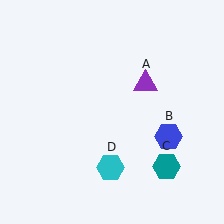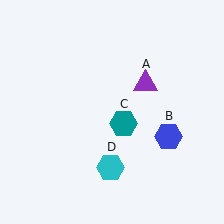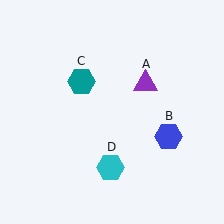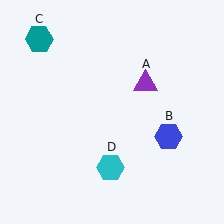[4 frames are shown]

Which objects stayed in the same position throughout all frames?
Purple triangle (object A) and blue hexagon (object B) and cyan hexagon (object D) remained stationary.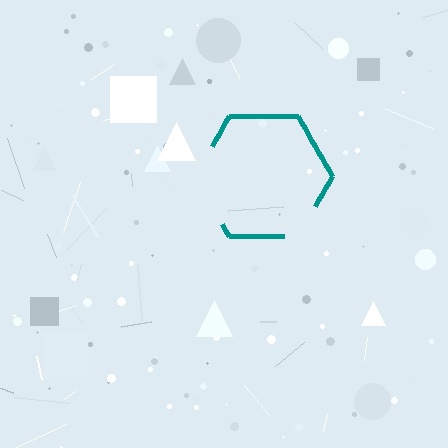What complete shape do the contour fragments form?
The contour fragments form a hexagon.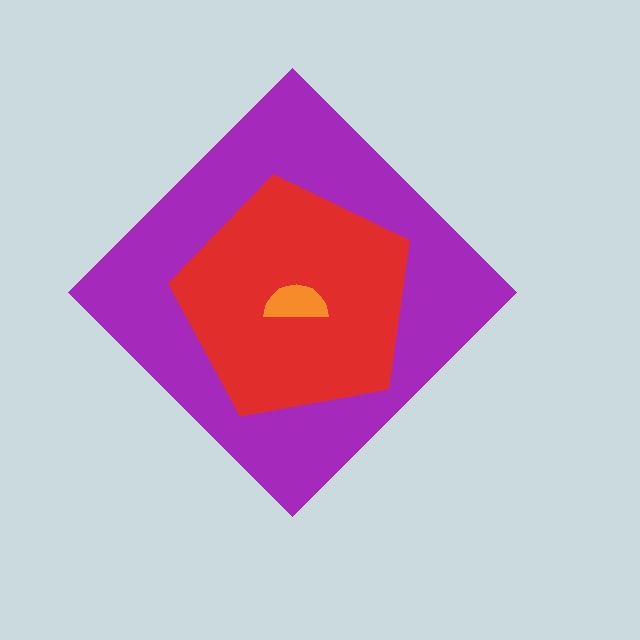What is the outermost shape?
The purple diamond.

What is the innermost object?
The orange semicircle.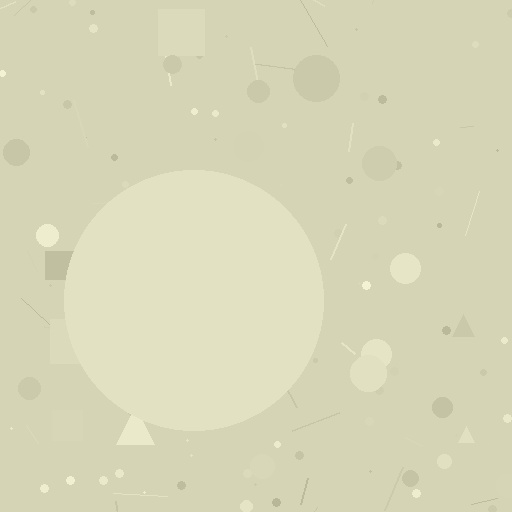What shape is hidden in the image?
A circle is hidden in the image.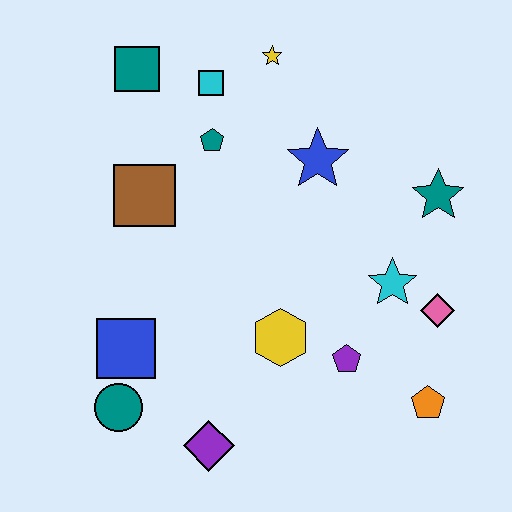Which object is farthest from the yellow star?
The purple diamond is farthest from the yellow star.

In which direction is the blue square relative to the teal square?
The blue square is below the teal square.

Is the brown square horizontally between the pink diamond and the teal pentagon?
No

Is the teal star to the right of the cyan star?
Yes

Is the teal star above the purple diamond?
Yes